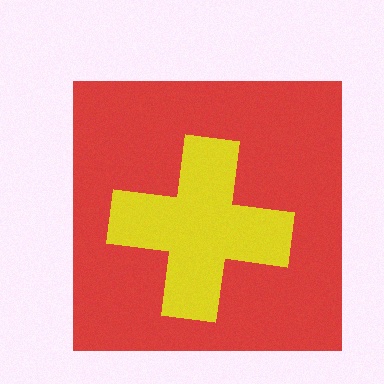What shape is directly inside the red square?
The yellow cross.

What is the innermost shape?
The yellow cross.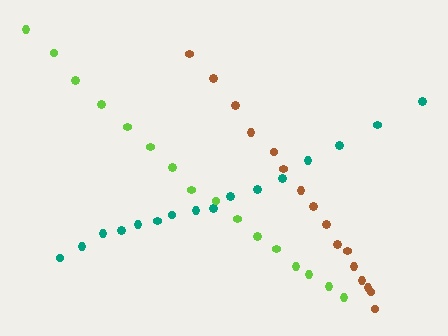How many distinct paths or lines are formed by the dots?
There are 3 distinct paths.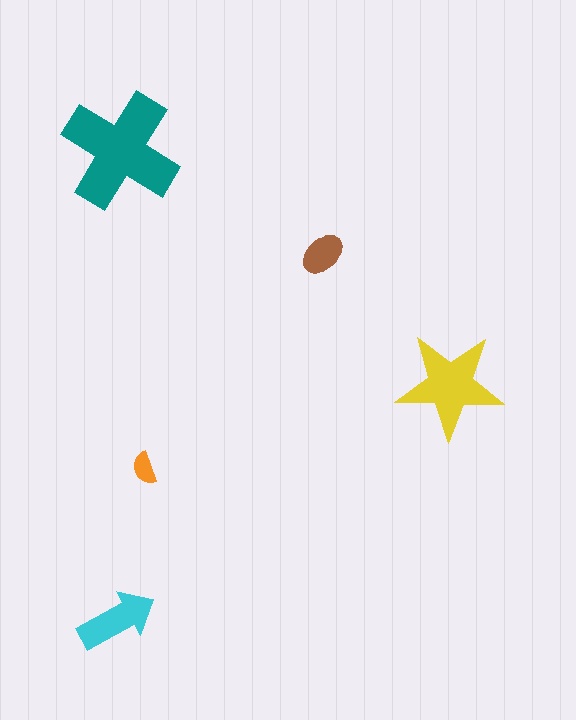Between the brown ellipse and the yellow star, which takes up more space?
The yellow star.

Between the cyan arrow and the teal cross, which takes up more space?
The teal cross.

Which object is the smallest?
The orange semicircle.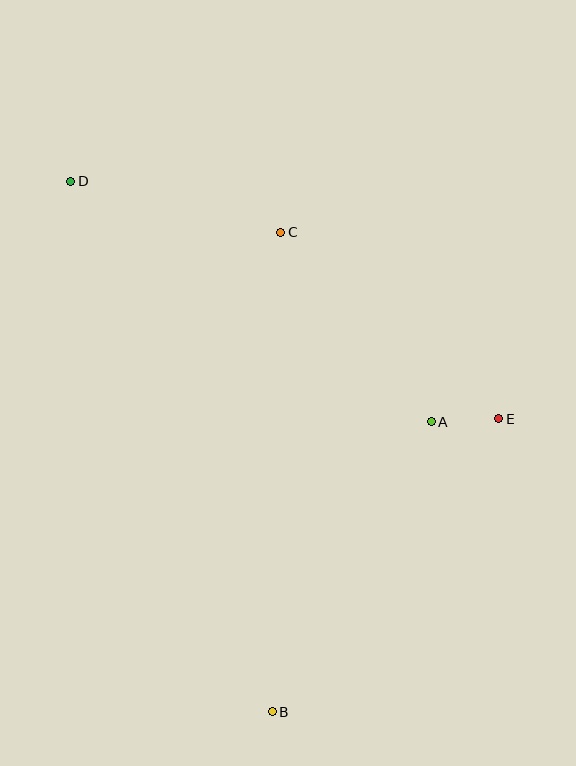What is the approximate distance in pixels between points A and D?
The distance between A and D is approximately 433 pixels.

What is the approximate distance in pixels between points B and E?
The distance between B and E is approximately 370 pixels.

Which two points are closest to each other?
Points A and E are closest to each other.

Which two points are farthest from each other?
Points B and D are farthest from each other.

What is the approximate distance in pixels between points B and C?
The distance between B and C is approximately 480 pixels.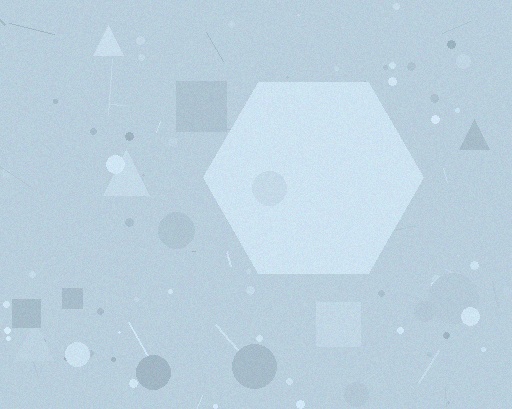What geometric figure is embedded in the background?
A hexagon is embedded in the background.